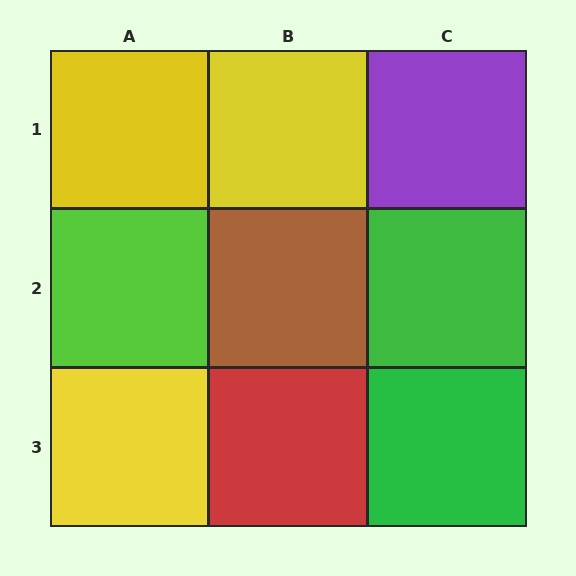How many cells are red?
1 cell is red.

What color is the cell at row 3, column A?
Yellow.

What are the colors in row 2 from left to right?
Lime, brown, green.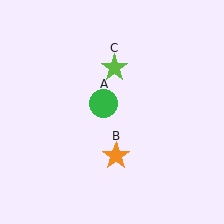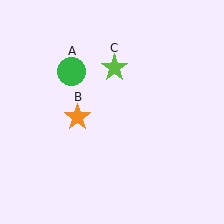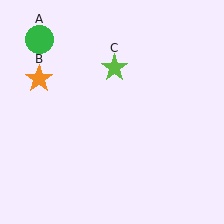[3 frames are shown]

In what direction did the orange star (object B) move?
The orange star (object B) moved up and to the left.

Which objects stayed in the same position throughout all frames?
Lime star (object C) remained stationary.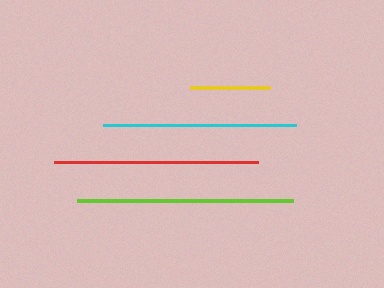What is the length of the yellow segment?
The yellow segment is approximately 80 pixels long.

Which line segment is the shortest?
The yellow line is the shortest at approximately 80 pixels.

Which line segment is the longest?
The lime line is the longest at approximately 216 pixels.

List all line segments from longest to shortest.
From longest to shortest: lime, red, cyan, yellow.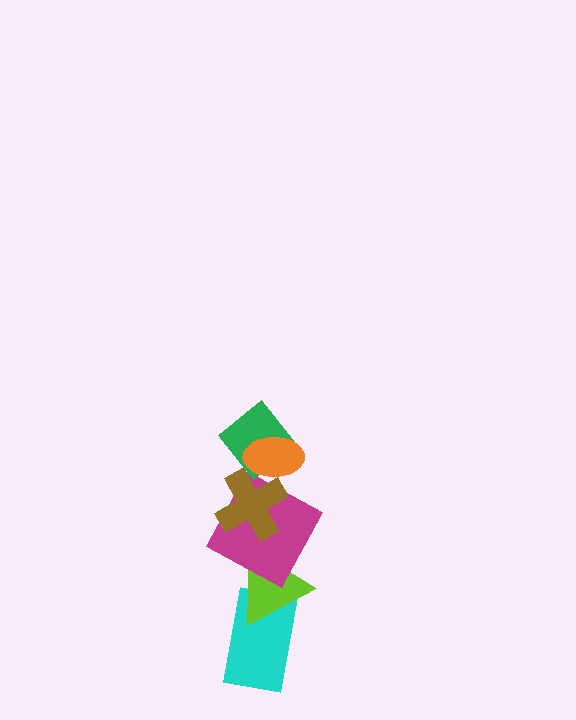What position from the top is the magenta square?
The magenta square is 4th from the top.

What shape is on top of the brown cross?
The green diamond is on top of the brown cross.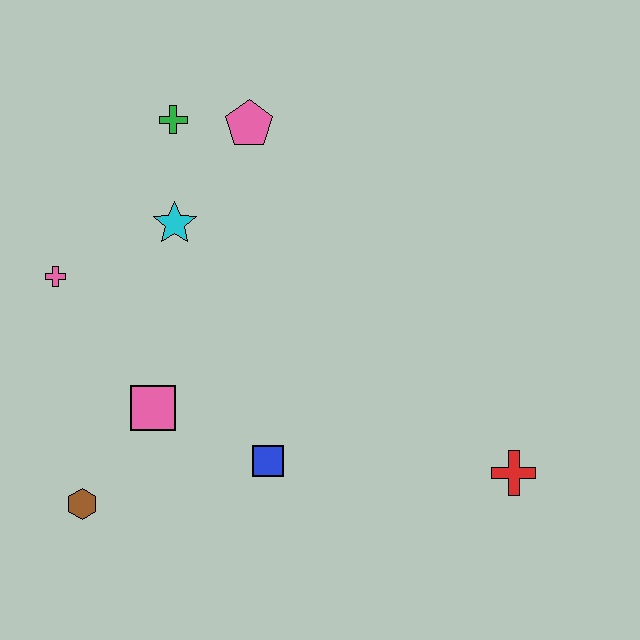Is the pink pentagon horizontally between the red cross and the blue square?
No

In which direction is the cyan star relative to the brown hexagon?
The cyan star is above the brown hexagon.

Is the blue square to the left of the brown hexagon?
No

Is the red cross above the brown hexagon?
Yes